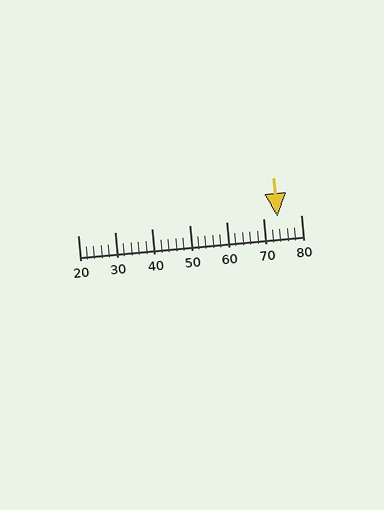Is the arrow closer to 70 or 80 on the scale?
The arrow is closer to 70.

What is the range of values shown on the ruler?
The ruler shows values from 20 to 80.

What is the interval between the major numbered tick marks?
The major tick marks are spaced 10 units apart.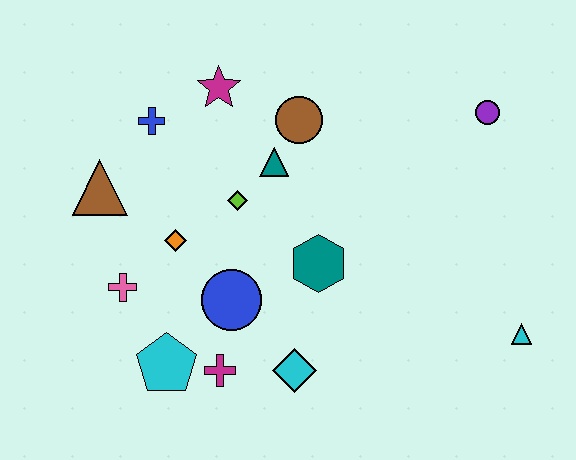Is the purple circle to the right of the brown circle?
Yes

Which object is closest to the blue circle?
The magenta cross is closest to the blue circle.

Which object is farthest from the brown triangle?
The cyan triangle is farthest from the brown triangle.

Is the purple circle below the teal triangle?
No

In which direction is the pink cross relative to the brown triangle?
The pink cross is below the brown triangle.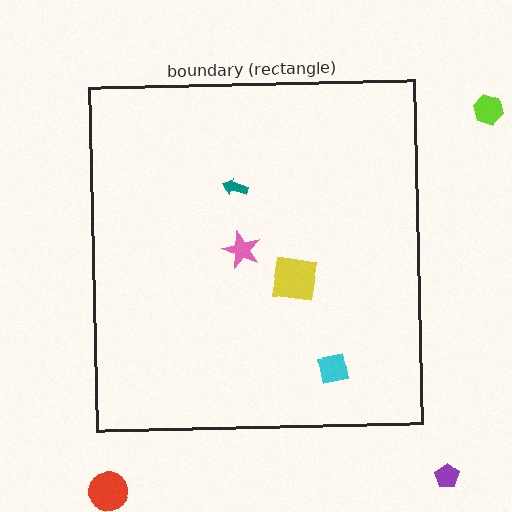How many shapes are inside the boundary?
4 inside, 3 outside.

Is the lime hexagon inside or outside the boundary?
Outside.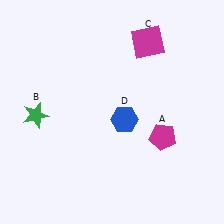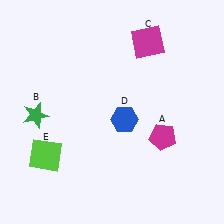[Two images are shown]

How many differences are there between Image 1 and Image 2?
There is 1 difference between the two images.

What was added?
A lime square (E) was added in Image 2.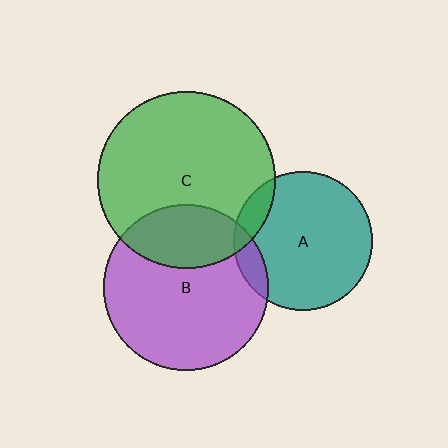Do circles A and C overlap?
Yes.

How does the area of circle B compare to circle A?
Approximately 1.4 times.